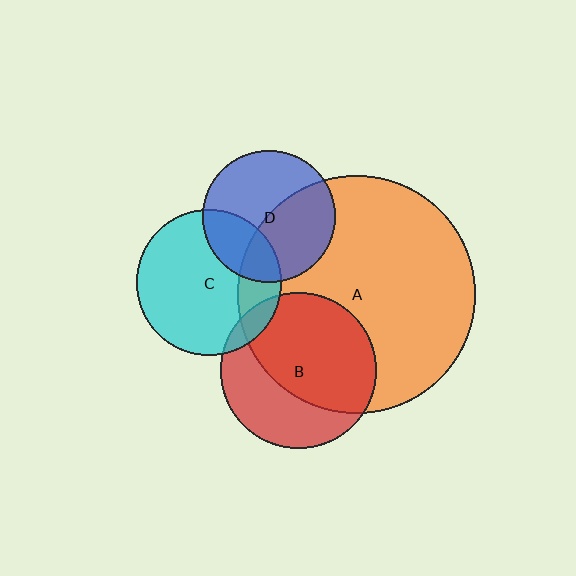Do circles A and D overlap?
Yes.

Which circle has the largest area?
Circle A (orange).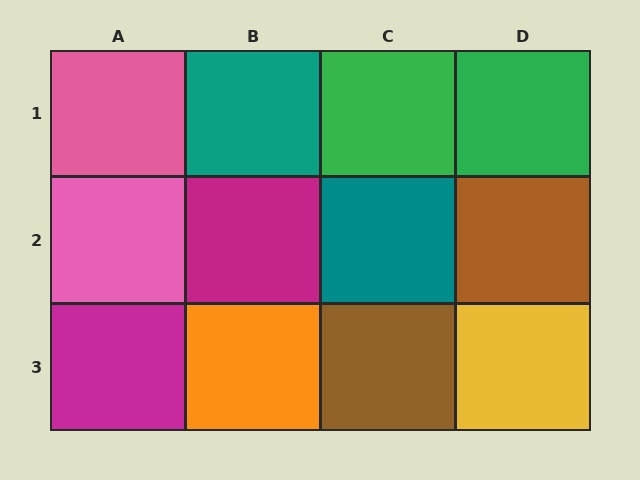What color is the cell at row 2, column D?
Brown.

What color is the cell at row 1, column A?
Pink.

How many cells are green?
2 cells are green.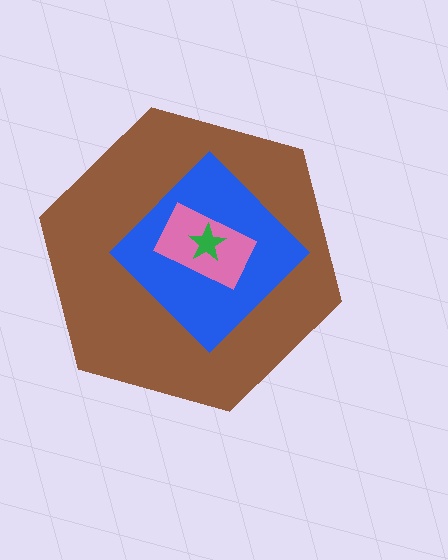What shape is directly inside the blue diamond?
The pink rectangle.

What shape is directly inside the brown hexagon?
The blue diamond.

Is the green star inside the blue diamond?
Yes.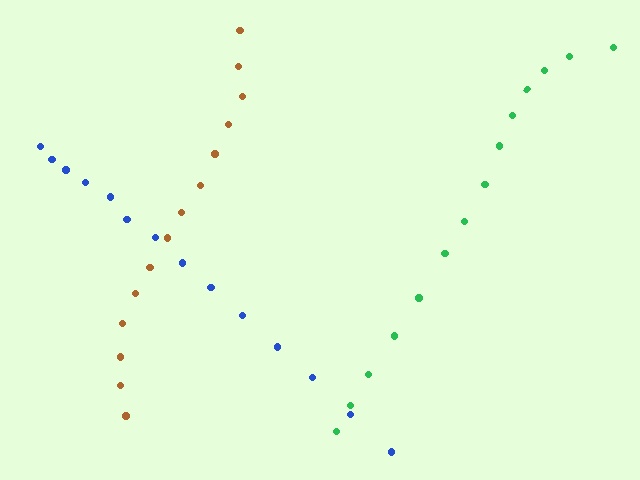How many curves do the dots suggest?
There are 3 distinct paths.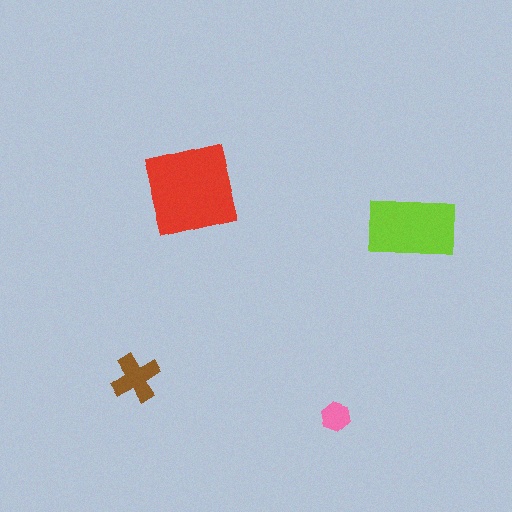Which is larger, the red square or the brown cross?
The red square.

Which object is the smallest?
The pink hexagon.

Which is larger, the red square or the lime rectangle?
The red square.